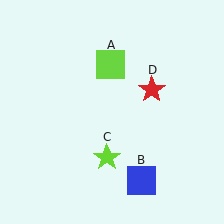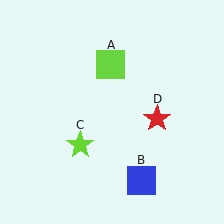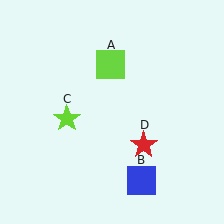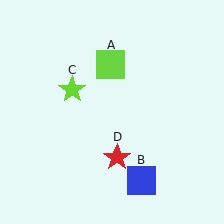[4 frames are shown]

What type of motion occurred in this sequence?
The lime star (object C), red star (object D) rotated clockwise around the center of the scene.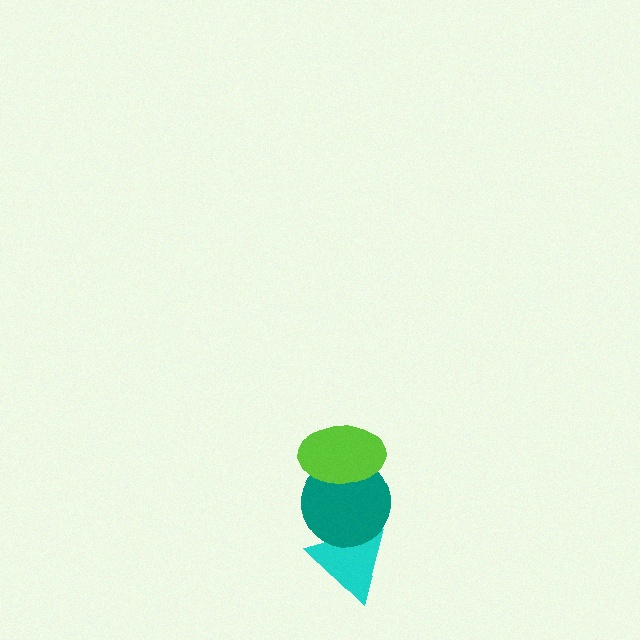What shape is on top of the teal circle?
The lime ellipse is on top of the teal circle.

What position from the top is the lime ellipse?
The lime ellipse is 1st from the top.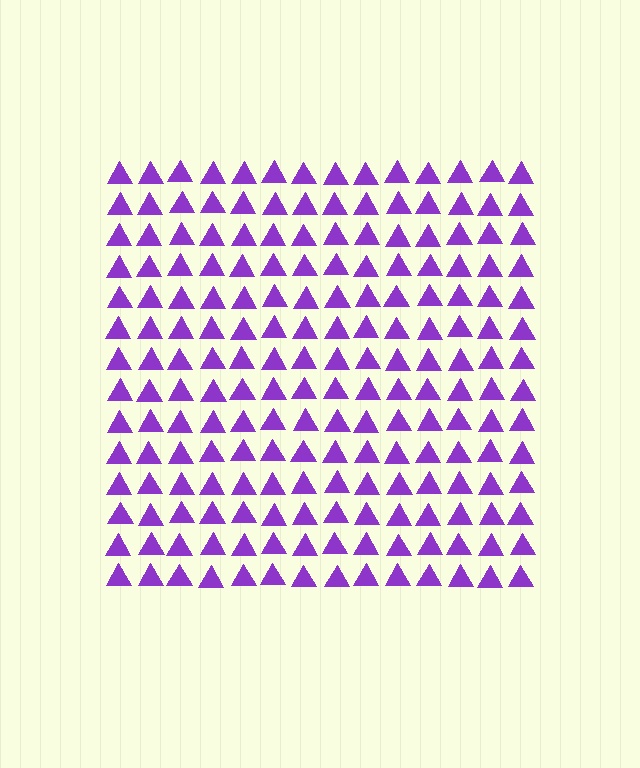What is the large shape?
The large shape is a square.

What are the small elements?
The small elements are triangles.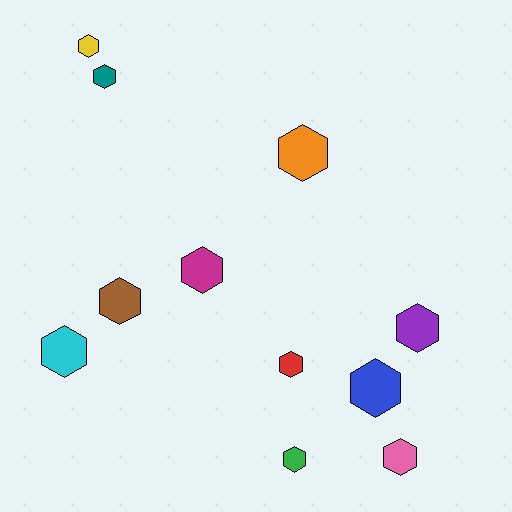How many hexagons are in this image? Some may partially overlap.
There are 11 hexagons.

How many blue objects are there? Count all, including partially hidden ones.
There is 1 blue object.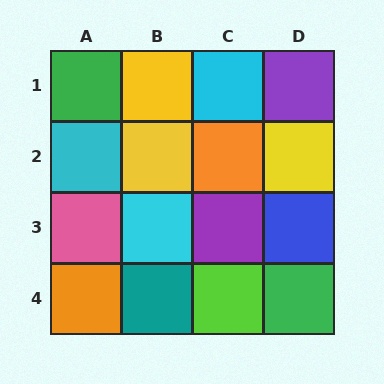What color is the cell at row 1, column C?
Cyan.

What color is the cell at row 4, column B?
Teal.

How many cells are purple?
2 cells are purple.